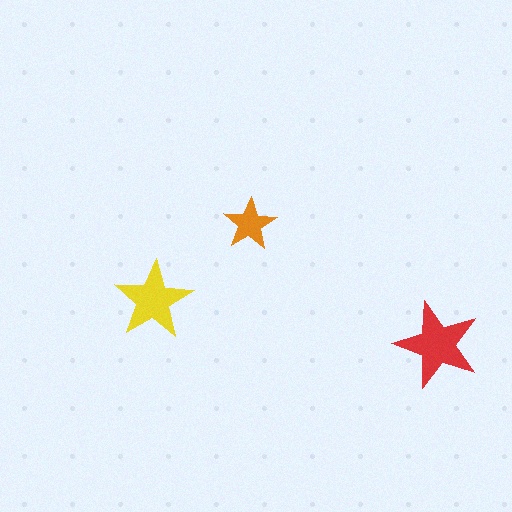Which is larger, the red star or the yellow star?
The red one.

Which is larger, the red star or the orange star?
The red one.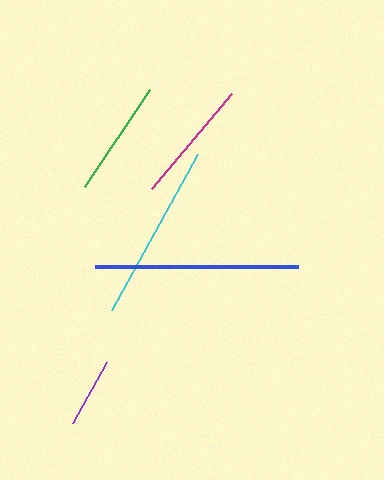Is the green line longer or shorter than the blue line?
The blue line is longer than the green line.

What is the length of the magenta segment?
The magenta segment is approximately 125 pixels long.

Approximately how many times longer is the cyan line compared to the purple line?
The cyan line is approximately 2.6 times the length of the purple line.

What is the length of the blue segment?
The blue segment is approximately 203 pixels long.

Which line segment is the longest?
The blue line is the longest at approximately 203 pixels.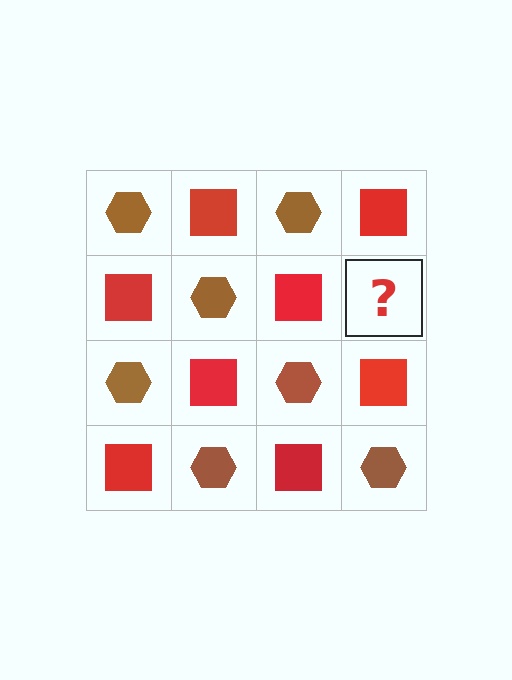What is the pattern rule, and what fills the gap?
The rule is that it alternates brown hexagon and red square in a checkerboard pattern. The gap should be filled with a brown hexagon.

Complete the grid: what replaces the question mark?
The question mark should be replaced with a brown hexagon.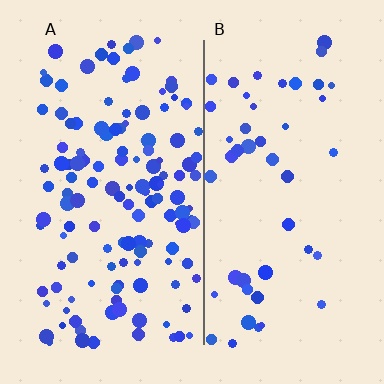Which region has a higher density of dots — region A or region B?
A (the left).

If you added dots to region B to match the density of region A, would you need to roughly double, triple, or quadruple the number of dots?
Approximately triple.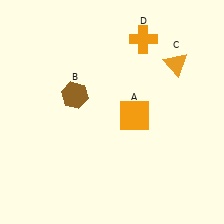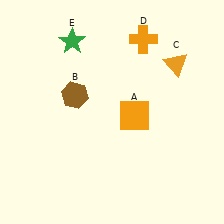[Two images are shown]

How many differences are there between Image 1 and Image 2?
There is 1 difference between the two images.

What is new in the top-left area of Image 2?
A green star (E) was added in the top-left area of Image 2.